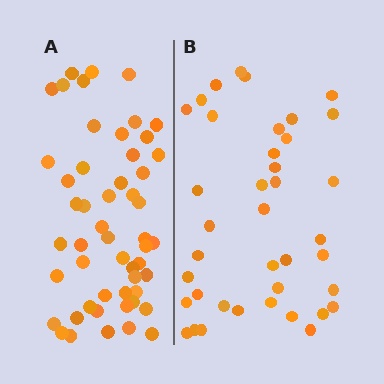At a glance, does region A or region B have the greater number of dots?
Region A (the left region) has more dots.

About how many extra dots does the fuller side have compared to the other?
Region A has approximately 15 more dots than region B.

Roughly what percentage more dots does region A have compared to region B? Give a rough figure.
About 35% more.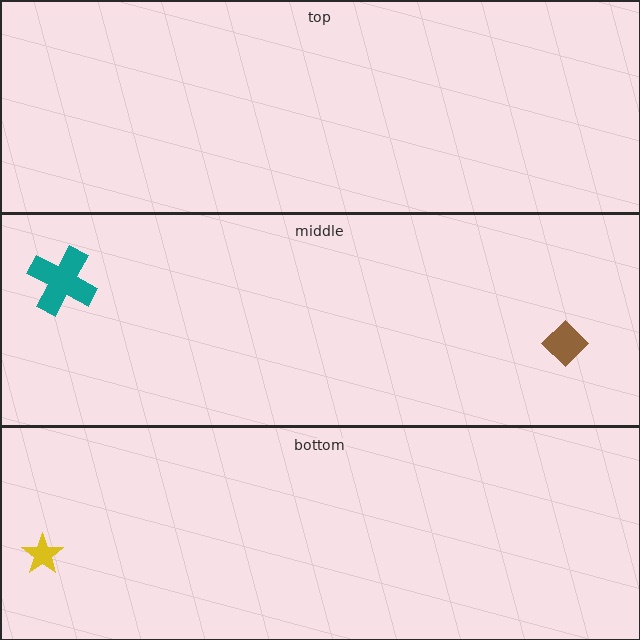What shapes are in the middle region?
The brown diamond, the teal cross.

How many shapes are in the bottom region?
1.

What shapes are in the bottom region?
The yellow star.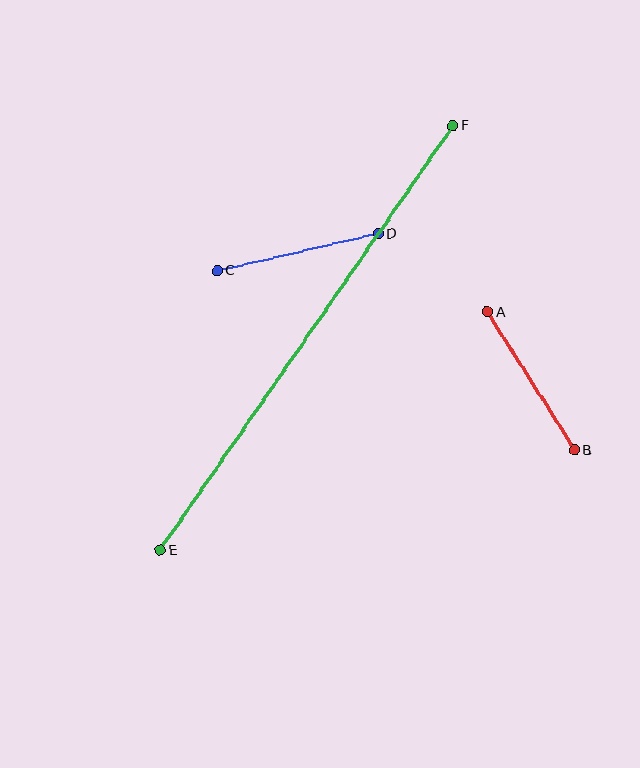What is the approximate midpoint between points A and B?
The midpoint is at approximately (531, 381) pixels.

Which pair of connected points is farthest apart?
Points E and F are farthest apart.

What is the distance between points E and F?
The distance is approximately 516 pixels.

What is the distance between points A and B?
The distance is approximately 163 pixels.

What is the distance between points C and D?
The distance is approximately 165 pixels.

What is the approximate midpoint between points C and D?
The midpoint is at approximately (298, 252) pixels.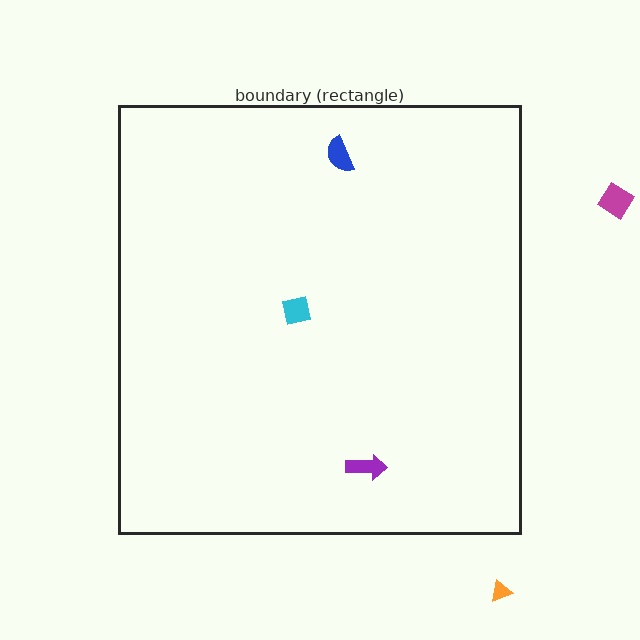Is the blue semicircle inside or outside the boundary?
Inside.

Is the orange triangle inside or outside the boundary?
Outside.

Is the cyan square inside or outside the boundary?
Inside.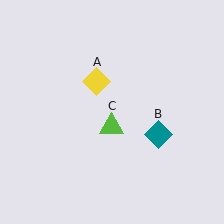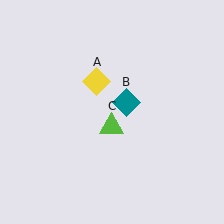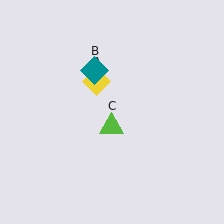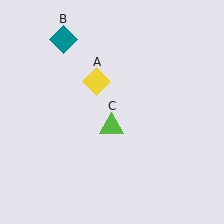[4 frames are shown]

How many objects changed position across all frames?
1 object changed position: teal diamond (object B).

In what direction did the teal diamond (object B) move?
The teal diamond (object B) moved up and to the left.